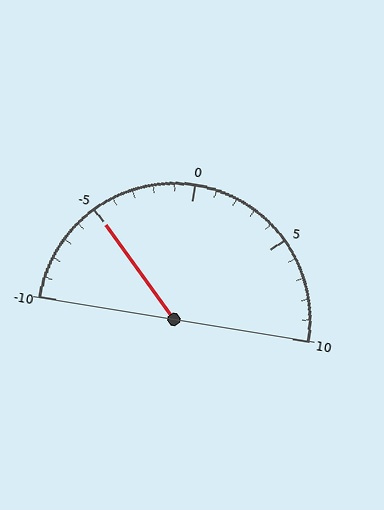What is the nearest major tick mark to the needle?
The nearest major tick mark is -5.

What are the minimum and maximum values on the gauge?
The gauge ranges from -10 to 10.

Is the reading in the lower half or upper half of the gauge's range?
The reading is in the lower half of the range (-10 to 10).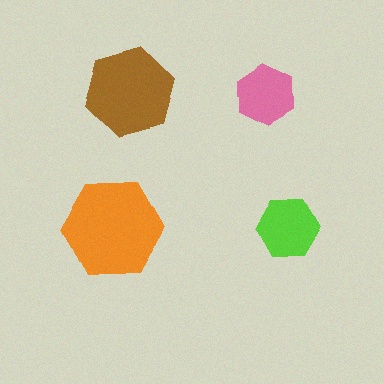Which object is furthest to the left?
The orange hexagon is leftmost.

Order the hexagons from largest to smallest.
the orange one, the brown one, the lime one, the pink one.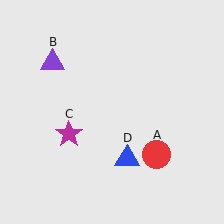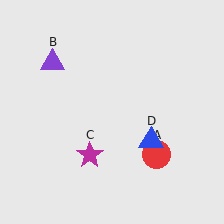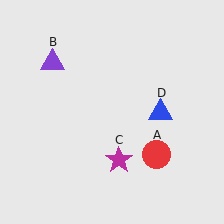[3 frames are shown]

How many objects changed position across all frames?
2 objects changed position: magenta star (object C), blue triangle (object D).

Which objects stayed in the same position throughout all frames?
Red circle (object A) and purple triangle (object B) remained stationary.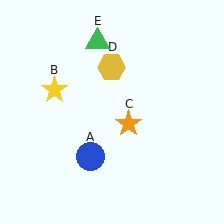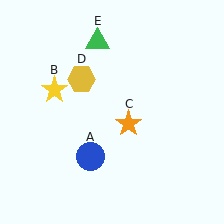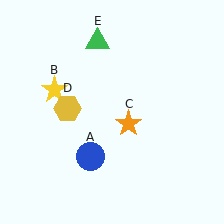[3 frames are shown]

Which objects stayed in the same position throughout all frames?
Blue circle (object A) and yellow star (object B) and orange star (object C) and green triangle (object E) remained stationary.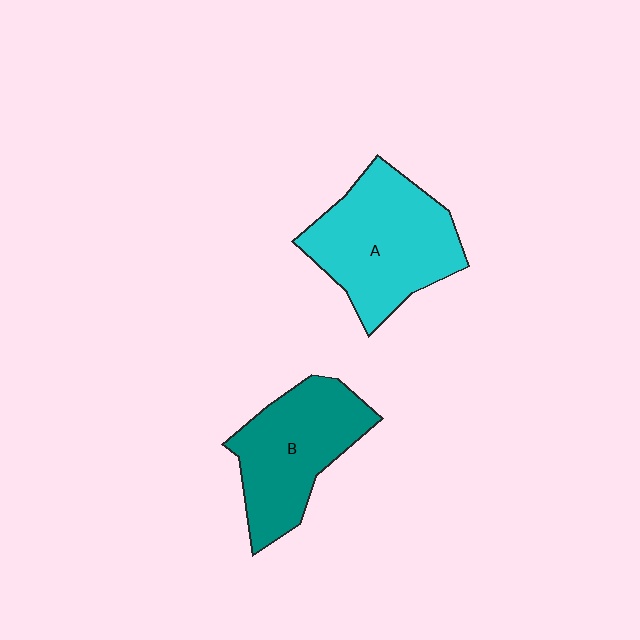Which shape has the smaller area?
Shape B (teal).